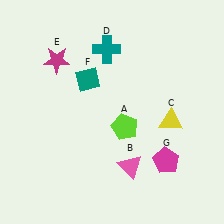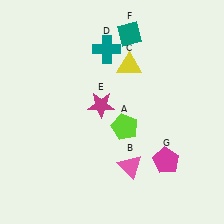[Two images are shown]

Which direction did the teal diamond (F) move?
The teal diamond (F) moved up.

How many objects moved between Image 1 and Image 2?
3 objects moved between the two images.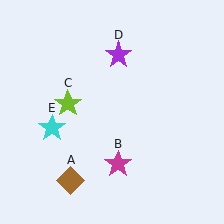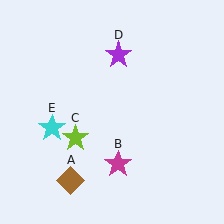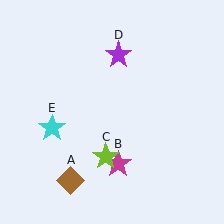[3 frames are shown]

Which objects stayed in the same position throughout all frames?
Brown diamond (object A) and magenta star (object B) and purple star (object D) and cyan star (object E) remained stationary.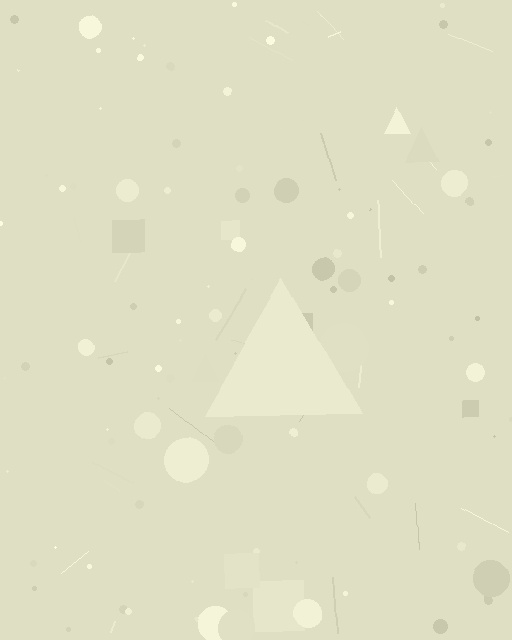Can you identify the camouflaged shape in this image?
The camouflaged shape is a triangle.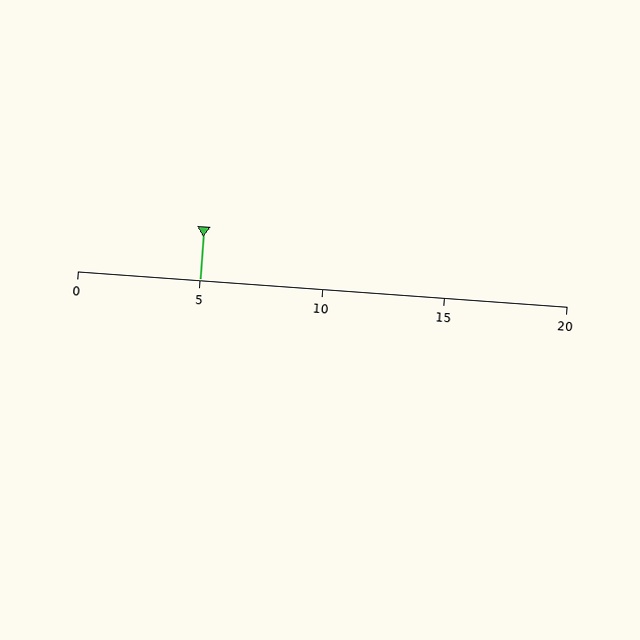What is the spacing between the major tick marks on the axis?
The major ticks are spaced 5 apart.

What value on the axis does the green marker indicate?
The marker indicates approximately 5.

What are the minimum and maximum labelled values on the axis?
The axis runs from 0 to 20.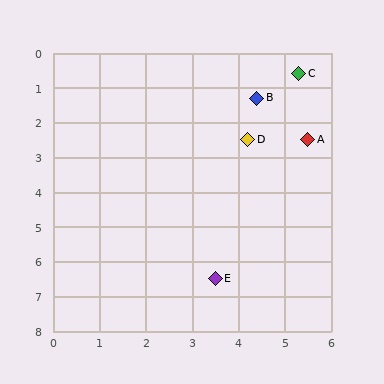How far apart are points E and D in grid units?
Points E and D are about 4.1 grid units apart.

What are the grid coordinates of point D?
Point D is at approximately (4.2, 2.5).